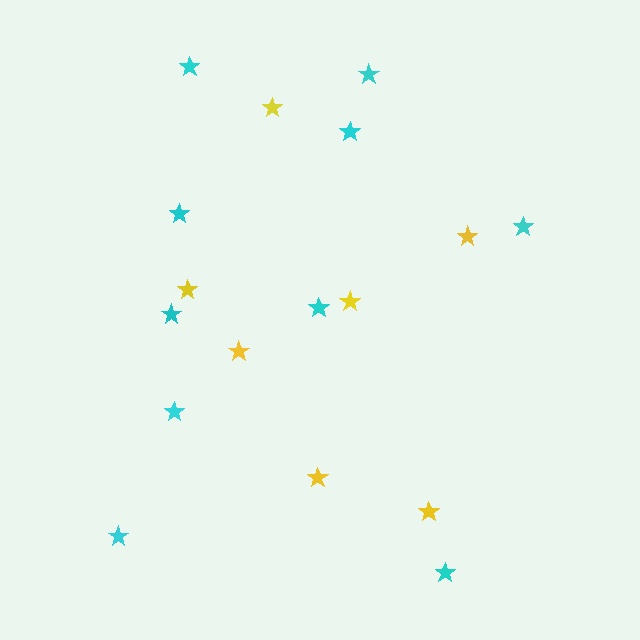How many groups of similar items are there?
There are 2 groups: one group of yellow stars (7) and one group of cyan stars (10).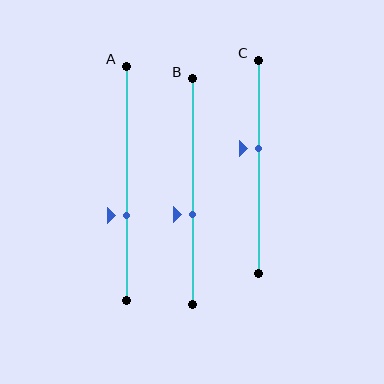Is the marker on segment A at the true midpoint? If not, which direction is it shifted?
No, the marker on segment A is shifted downward by about 14% of the segment length.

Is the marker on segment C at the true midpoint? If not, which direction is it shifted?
No, the marker on segment C is shifted upward by about 9% of the segment length.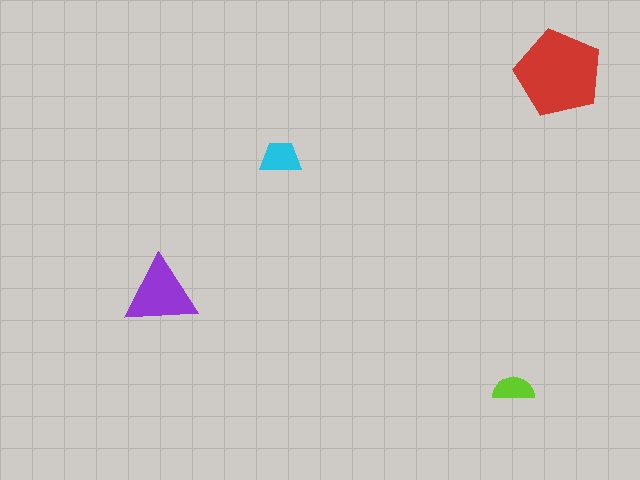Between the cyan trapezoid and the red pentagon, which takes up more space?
The red pentagon.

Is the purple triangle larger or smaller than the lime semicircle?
Larger.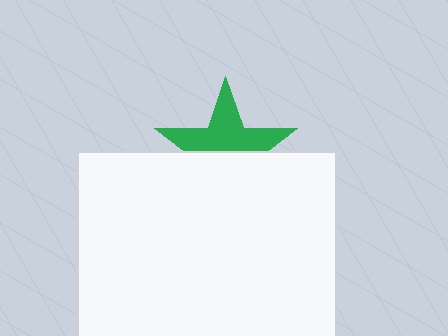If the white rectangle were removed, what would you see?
You would see the complete green star.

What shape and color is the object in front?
The object in front is a white rectangle.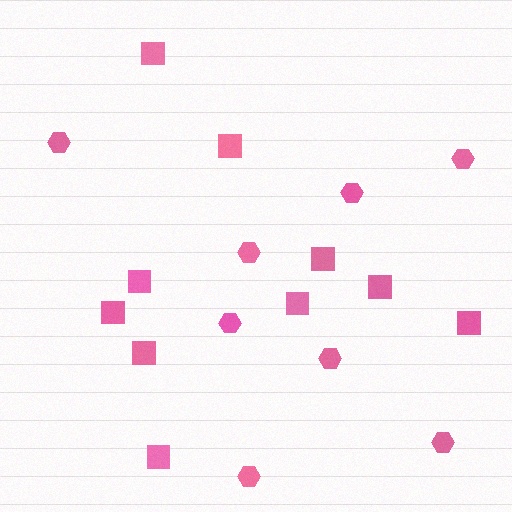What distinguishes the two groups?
There are 2 groups: one group of hexagons (8) and one group of squares (10).